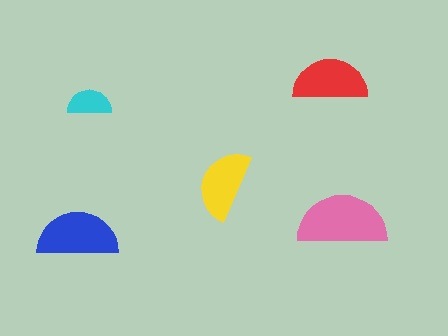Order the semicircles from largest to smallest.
the pink one, the blue one, the red one, the yellow one, the cyan one.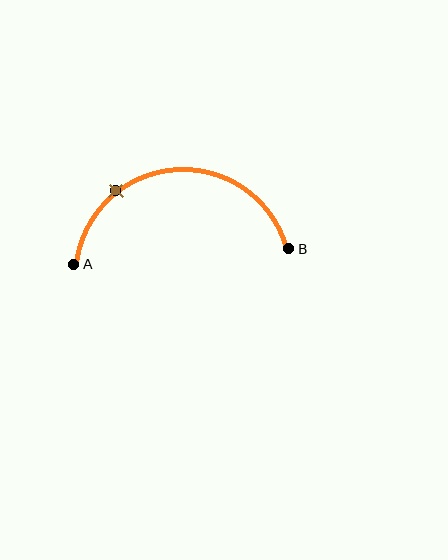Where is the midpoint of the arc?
The arc midpoint is the point on the curve farthest from the straight line joining A and B. It sits above that line.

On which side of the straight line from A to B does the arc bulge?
The arc bulges above the straight line connecting A and B.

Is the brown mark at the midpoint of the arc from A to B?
No. The brown mark lies on the arc but is closer to endpoint A. The arc midpoint would be at the point on the curve equidistant along the arc from both A and B.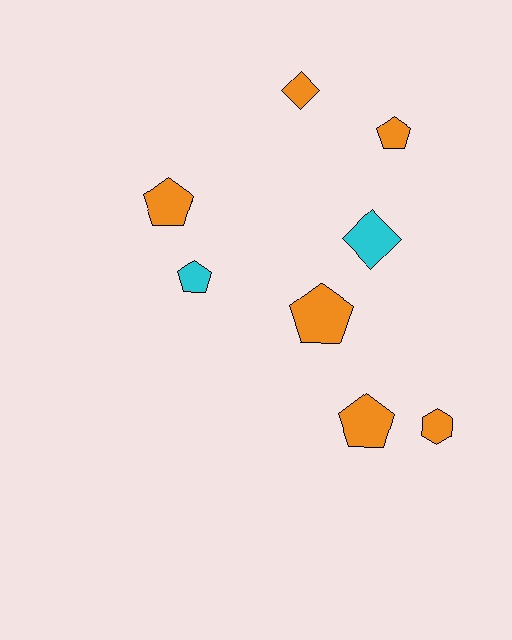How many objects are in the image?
There are 8 objects.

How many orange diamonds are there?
There is 1 orange diamond.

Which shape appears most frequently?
Pentagon, with 5 objects.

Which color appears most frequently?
Orange, with 6 objects.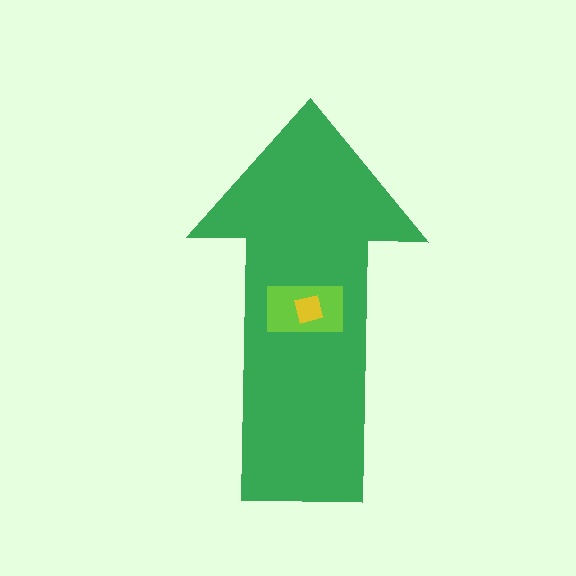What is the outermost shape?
The green arrow.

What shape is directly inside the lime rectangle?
The yellow square.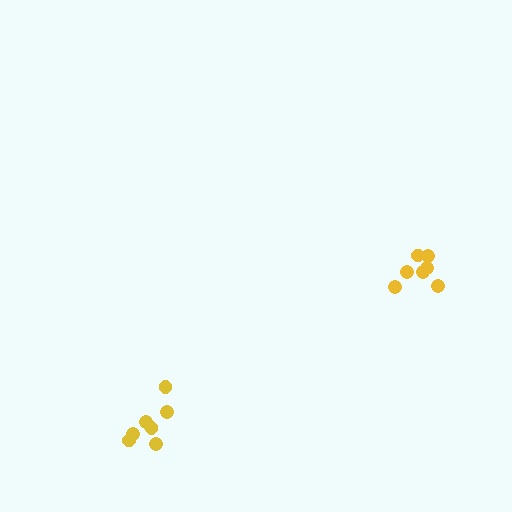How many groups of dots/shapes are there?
There are 2 groups.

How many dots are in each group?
Group 1: 7 dots, Group 2: 7 dots (14 total).